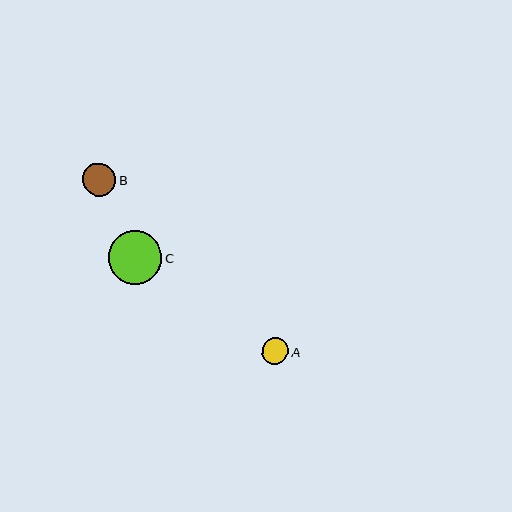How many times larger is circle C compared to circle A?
Circle C is approximately 2.0 times the size of circle A.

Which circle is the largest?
Circle C is the largest with a size of approximately 54 pixels.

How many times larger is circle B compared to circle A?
Circle B is approximately 1.3 times the size of circle A.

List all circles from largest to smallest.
From largest to smallest: C, B, A.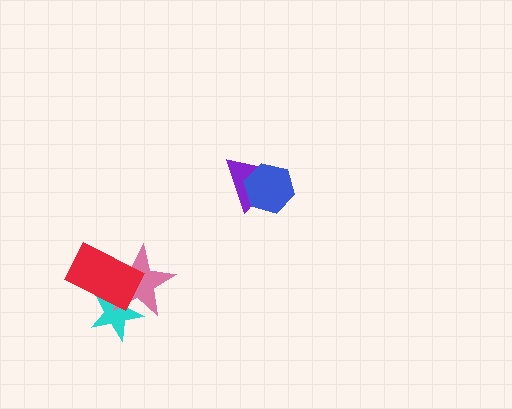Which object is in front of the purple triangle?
The blue hexagon is in front of the purple triangle.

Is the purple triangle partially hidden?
Yes, it is partially covered by another shape.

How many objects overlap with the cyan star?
2 objects overlap with the cyan star.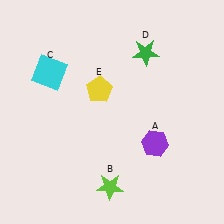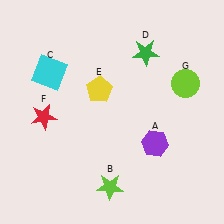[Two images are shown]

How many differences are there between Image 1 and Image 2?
There are 2 differences between the two images.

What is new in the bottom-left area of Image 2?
A red star (F) was added in the bottom-left area of Image 2.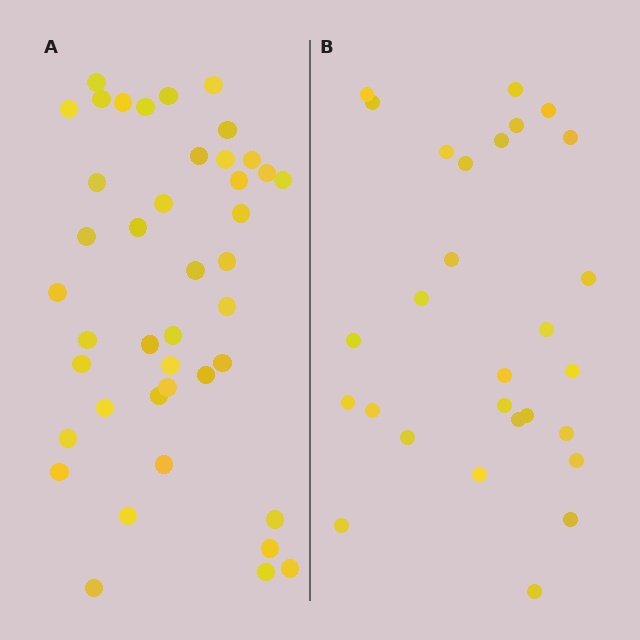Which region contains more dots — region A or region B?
Region A (the left region) has more dots.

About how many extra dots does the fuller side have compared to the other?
Region A has approximately 15 more dots than region B.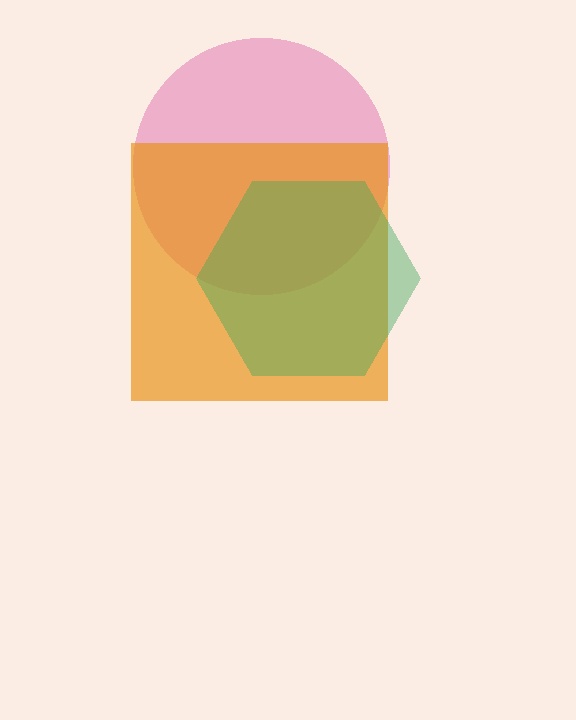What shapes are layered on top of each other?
The layered shapes are: a pink circle, an orange square, a green hexagon.